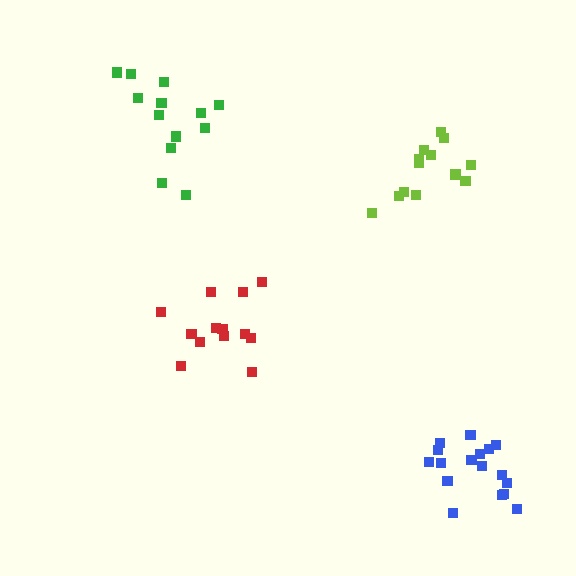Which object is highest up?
The green cluster is topmost.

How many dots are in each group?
Group 1: 13 dots, Group 2: 13 dots, Group 3: 17 dots, Group 4: 13 dots (56 total).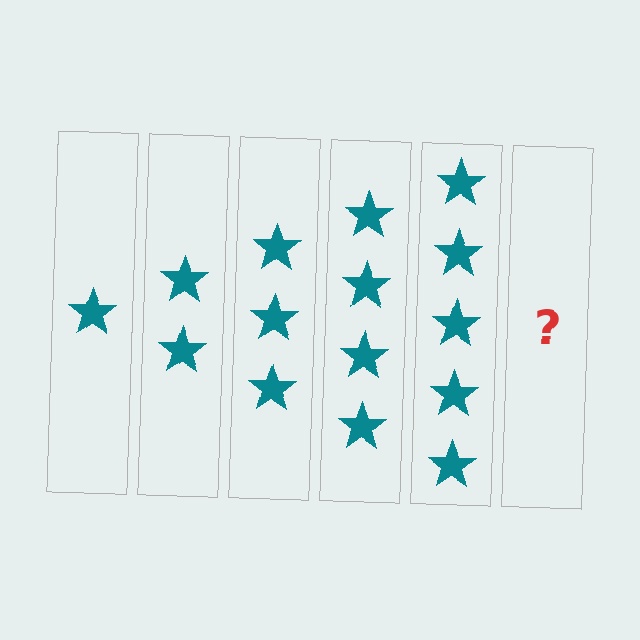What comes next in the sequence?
The next element should be 6 stars.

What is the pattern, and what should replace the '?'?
The pattern is that each step adds one more star. The '?' should be 6 stars.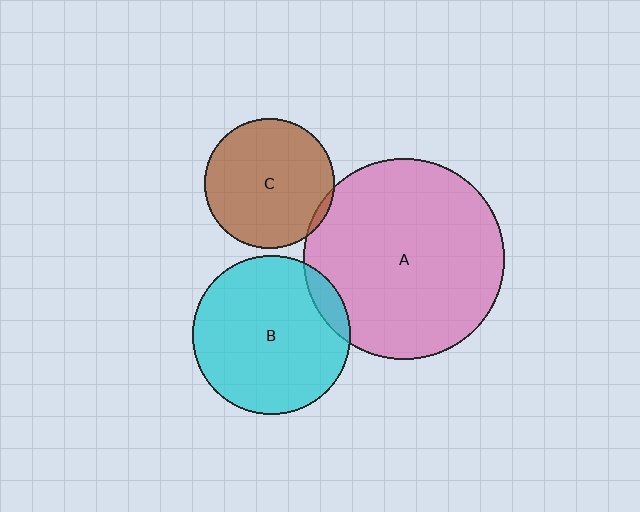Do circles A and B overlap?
Yes.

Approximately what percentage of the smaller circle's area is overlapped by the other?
Approximately 10%.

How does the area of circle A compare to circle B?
Approximately 1.6 times.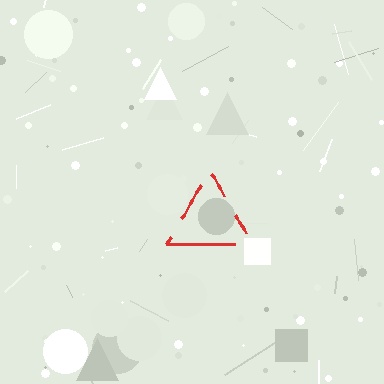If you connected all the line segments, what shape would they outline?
They would outline a triangle.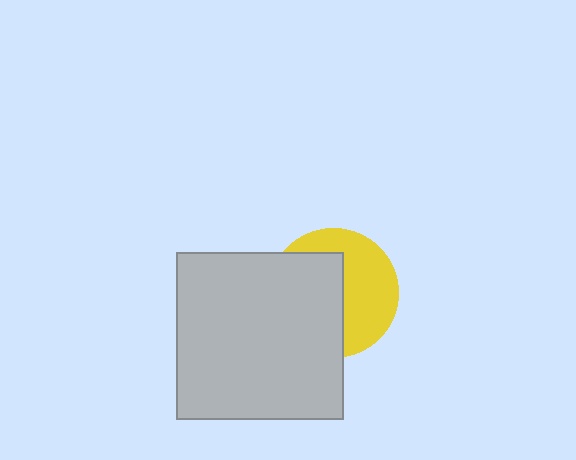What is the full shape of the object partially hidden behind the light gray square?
The partially hidden object is a yellow circle.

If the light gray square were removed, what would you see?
You would see the complete yellow circle.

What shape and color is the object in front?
The object in front is a light gray square.